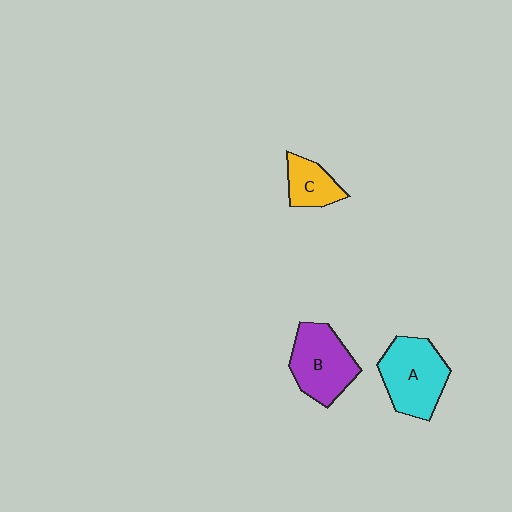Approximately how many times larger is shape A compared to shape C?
Approximately 1.9 times.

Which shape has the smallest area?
Shape C (yellow).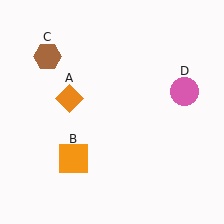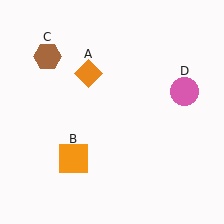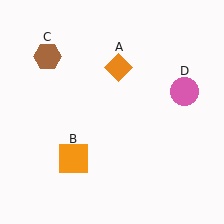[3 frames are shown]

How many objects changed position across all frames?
1 object changed position: orange diamond (object A).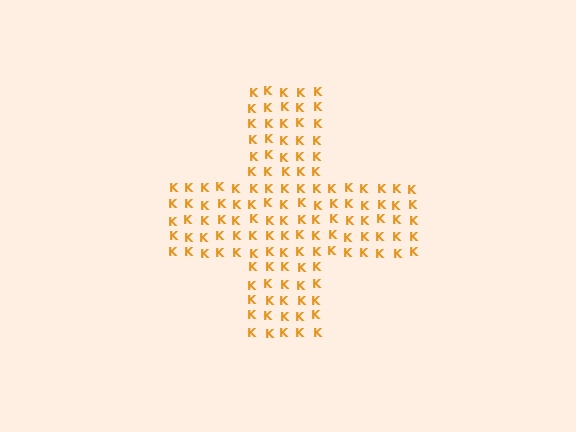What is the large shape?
The large shape is a cross.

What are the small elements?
The small elements are letter K's.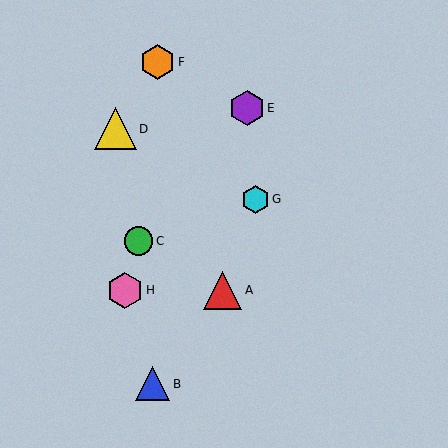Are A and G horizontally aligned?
No, A is at y≈290 and G is at y≈199.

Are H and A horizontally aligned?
Yes, both are at y≈290.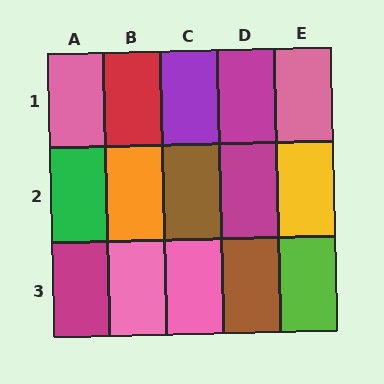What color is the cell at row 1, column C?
Purple.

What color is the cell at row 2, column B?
Orange.